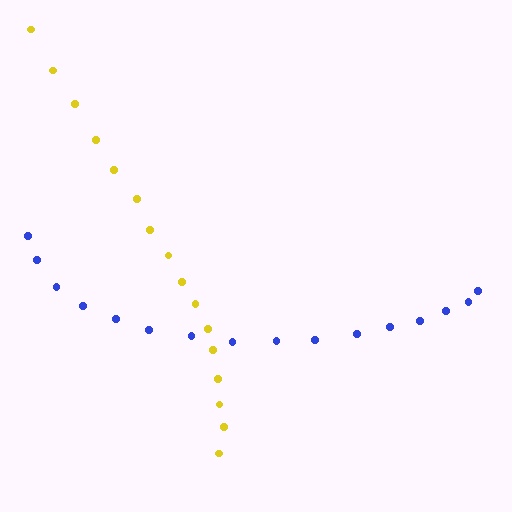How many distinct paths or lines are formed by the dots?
There are 2 distinct paths.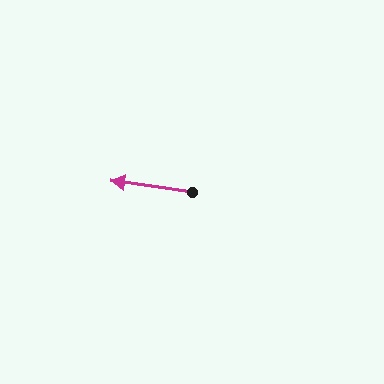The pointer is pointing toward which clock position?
Roughly 9 o'clock.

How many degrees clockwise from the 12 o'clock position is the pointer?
Approximately 278 degrees.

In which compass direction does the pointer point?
West.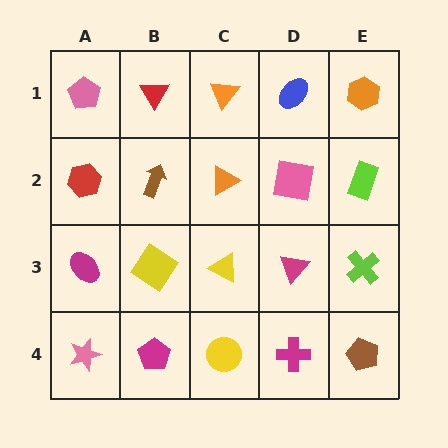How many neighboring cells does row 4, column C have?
3.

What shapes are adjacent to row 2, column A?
A pink pentagon (row 1, column A), a magenta ellipse (row 3, column A), a brown arrow (row 2, column B).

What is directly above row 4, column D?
A magenta triangle.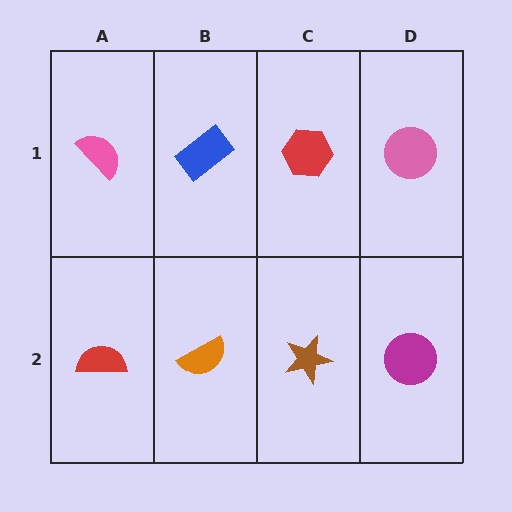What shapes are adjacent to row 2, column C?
A red hexagon (row 1, column C), an orange semicircle (row 2, column B), a magenta circle (row 2, column D).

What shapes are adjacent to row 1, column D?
A magenta circle (row 2, column D), a red hexagon (row 1, column C).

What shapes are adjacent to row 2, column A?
A pink semicircle (row 1, column A), an orange semicircle (row 2, column B).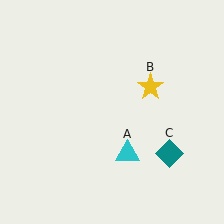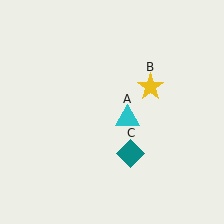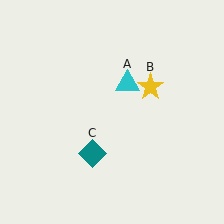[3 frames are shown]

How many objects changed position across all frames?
2 objects changed position: cyan triangle (object A), teal diamond (object C).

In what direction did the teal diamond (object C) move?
The teal diamond (object C) moved left.